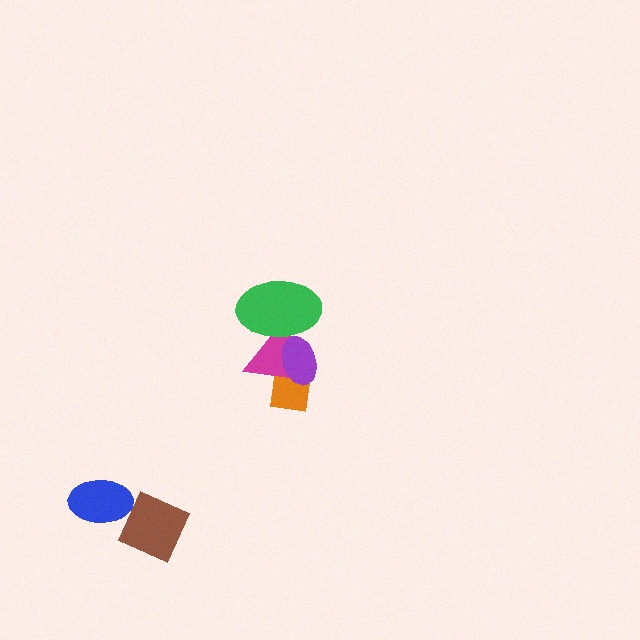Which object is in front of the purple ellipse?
The green ellipse is in front of the purple ellipse.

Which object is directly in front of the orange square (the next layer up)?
The magenta triangle is directly in front of the orange square.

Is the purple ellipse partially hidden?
Yes, it is partially covered by another shape.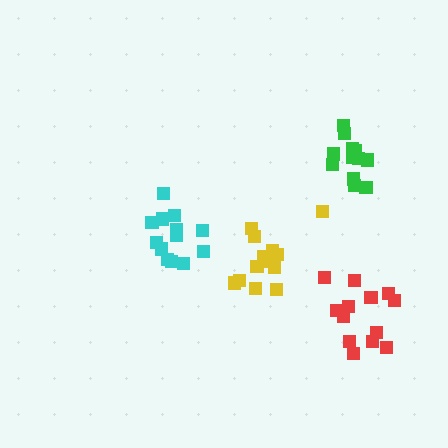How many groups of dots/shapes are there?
There are 4 groups.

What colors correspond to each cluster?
The clusters are colored: yellow, green, red, cyan.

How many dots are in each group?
Group 1: 13 dots, Group 2: 12 dots, Group 3: 14 dots, Group 4: 13 dots (52 total).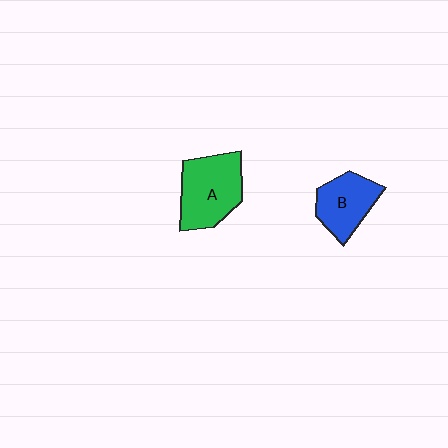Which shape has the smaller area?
Shape B (blue).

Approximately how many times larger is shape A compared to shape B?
Approximately 1.3 times.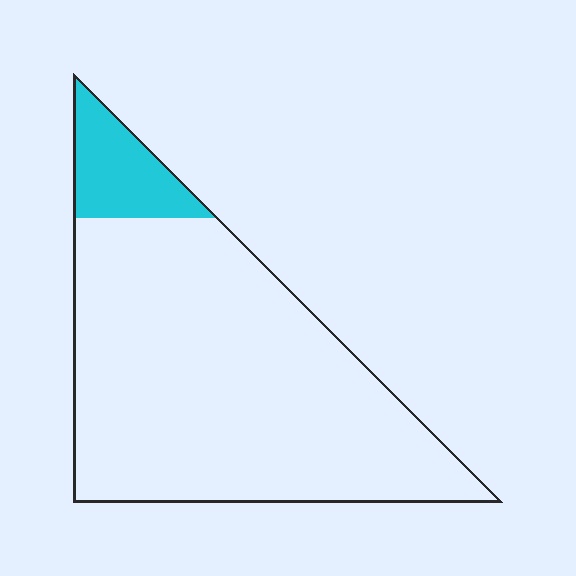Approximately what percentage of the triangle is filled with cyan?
Approximately 10%.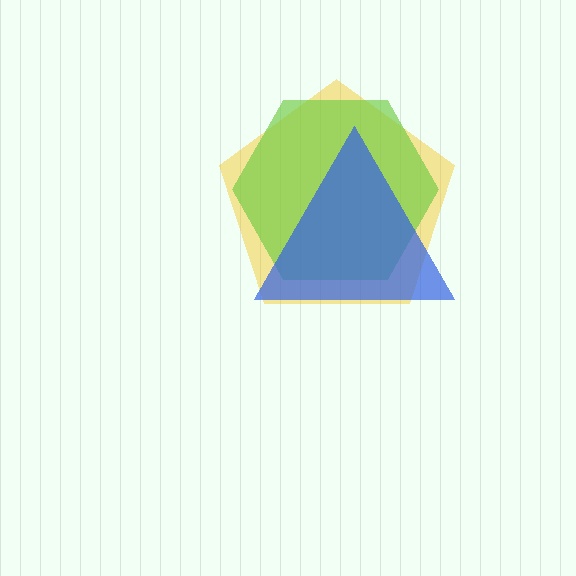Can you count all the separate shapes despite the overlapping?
Yes, there are 3 separate shapes.